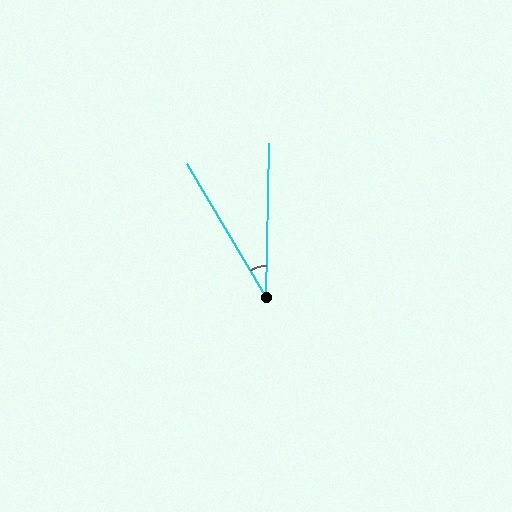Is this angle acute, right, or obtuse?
It is acute.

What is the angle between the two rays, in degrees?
Approximately 32 degrees.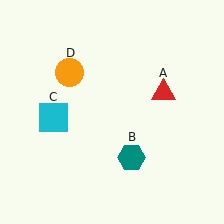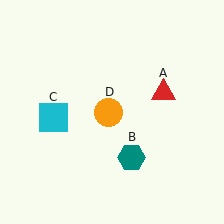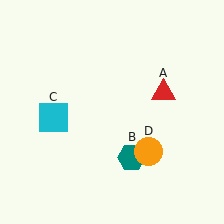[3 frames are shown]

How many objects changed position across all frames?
1 object changed position: orange circle (object D).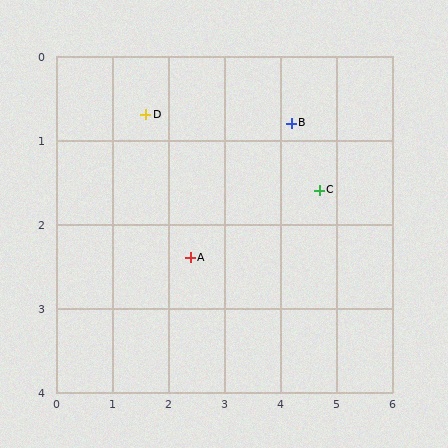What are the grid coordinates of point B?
Point B is at approximately (4.2, 0.8).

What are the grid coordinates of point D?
Point D is at approximately (1.6, 0.7).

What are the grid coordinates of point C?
Point C is at approximately (4.7, 1.6).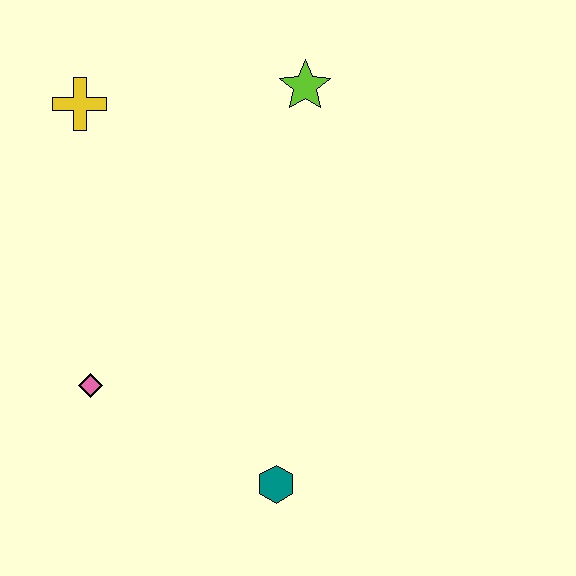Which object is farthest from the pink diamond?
The lime star is farthest from the pink diamond.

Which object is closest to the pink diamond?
The teal hexagon is closest to the pink diamond.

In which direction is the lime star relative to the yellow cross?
The lime star is to the right of the yellow cross.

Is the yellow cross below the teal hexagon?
No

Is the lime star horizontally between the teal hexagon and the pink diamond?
No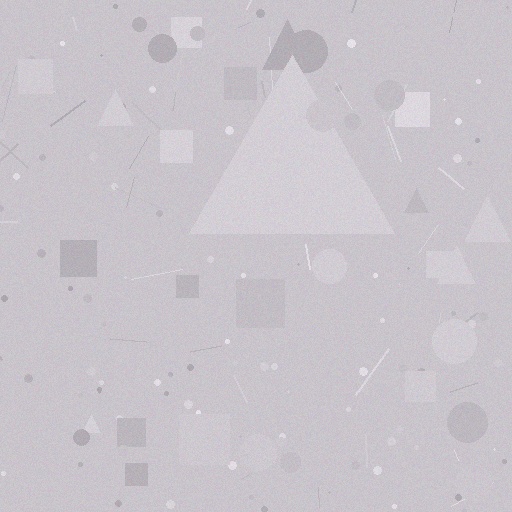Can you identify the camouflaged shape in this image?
The camouflaged shape is a triangle.